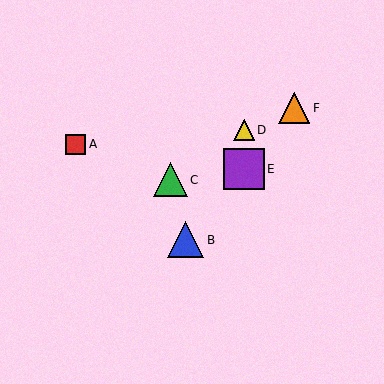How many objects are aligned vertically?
2 objects (D, E) are aligned vertically.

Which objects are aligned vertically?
Objects D, E are aligned vertically.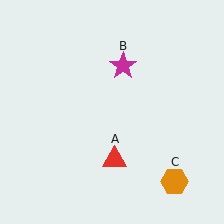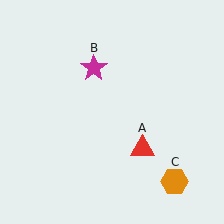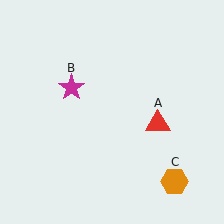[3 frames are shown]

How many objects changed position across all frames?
2 objects changed position: red triangle (object A), magenta star (object B).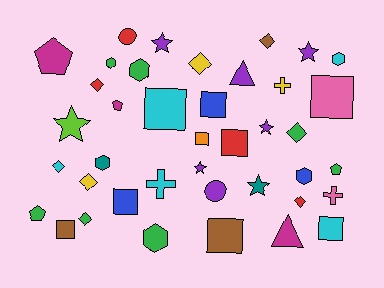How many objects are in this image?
There are 40 objects.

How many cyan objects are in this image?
There are 5 cyan objects.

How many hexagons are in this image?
There are 6 hexagons.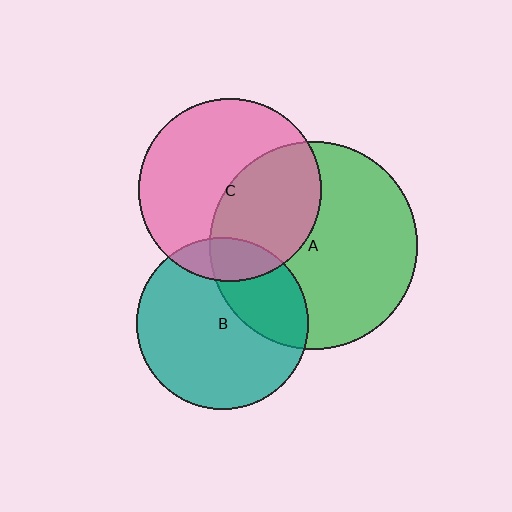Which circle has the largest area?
Circle A (green).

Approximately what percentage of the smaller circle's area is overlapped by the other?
Approximately 45%.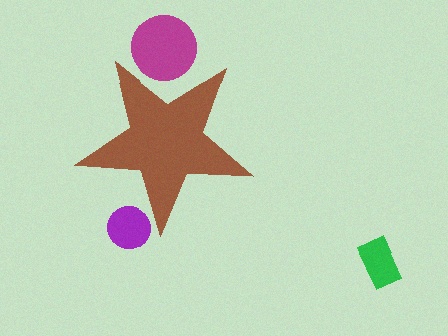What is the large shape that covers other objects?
A brown star.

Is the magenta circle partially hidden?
Yes, the magenta circle is partially hidden behind the brown star.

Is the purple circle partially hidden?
Yes, the purple circle is partially hidden behind the brown star.